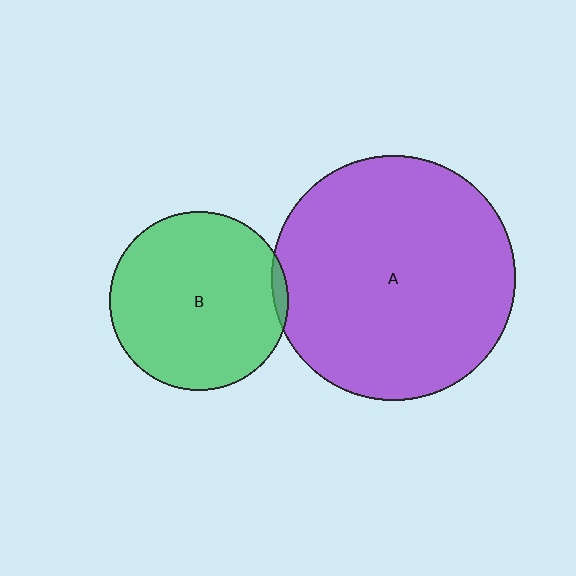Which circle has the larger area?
Circle A (purple).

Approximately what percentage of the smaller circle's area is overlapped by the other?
Approximately 5%.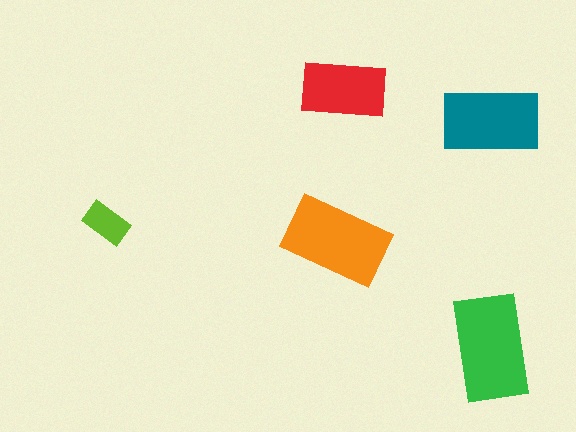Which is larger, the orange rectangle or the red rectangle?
The orange one.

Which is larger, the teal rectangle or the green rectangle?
The green one.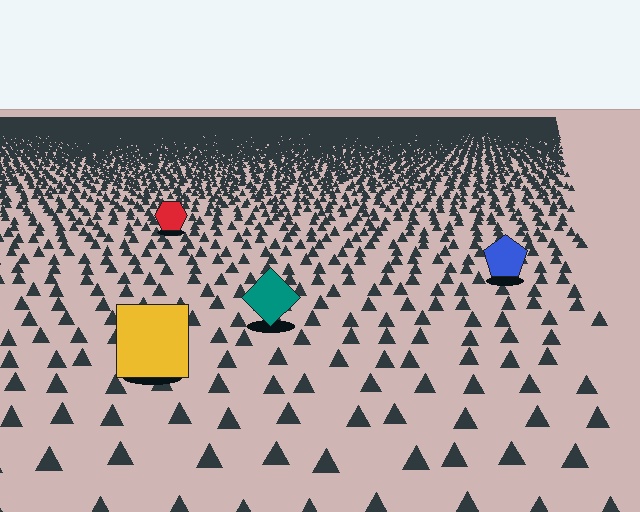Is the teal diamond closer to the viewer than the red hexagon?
Yes. The teal diamond is closer — you can tell from the texture gradient: the ground texture is coarser near it.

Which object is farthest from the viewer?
The red hexagon is farthest from the viewer. It appears smaller and the ground texture around it is denser.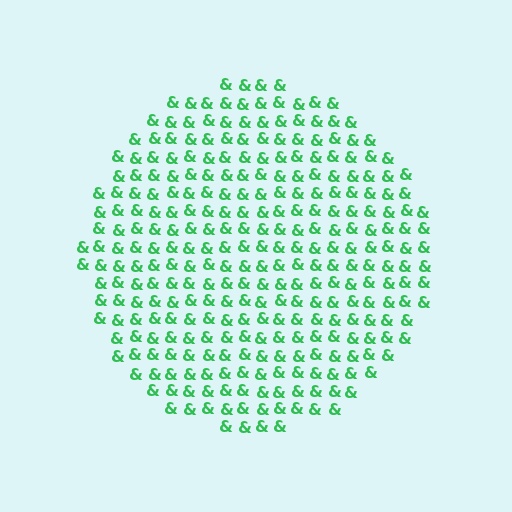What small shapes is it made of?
It is made of small ampersands.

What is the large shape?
The large shape is a circle.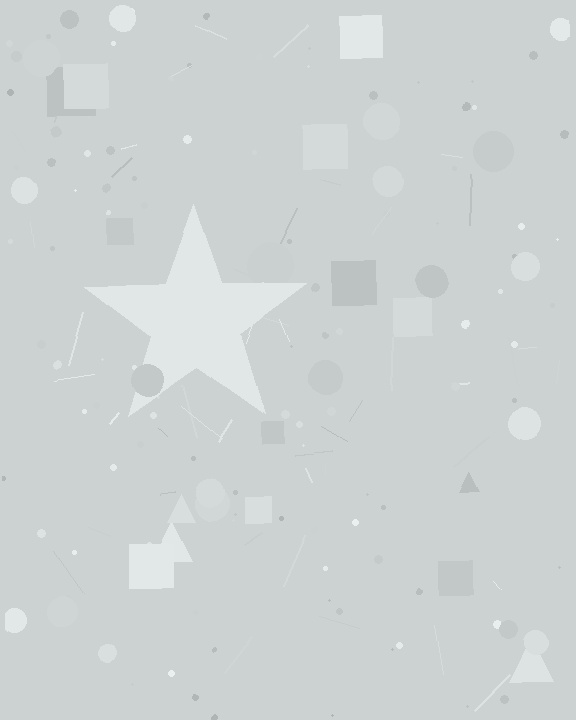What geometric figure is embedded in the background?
A star is embedded in the background.